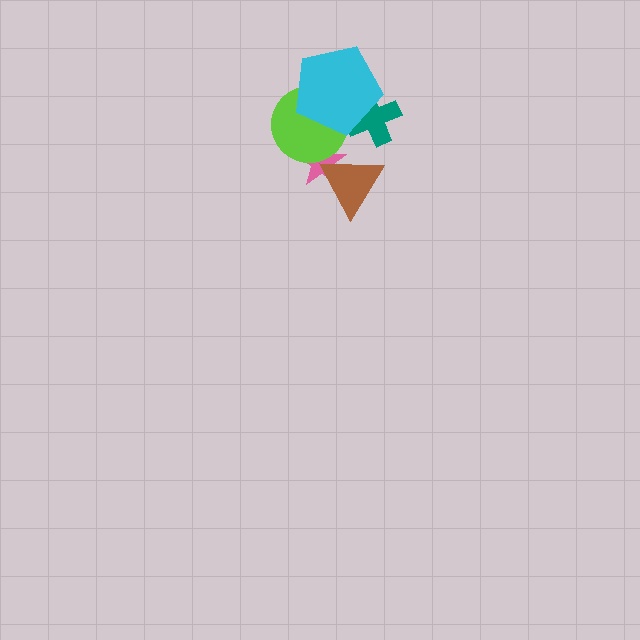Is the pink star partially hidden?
Yes, it is partially covered by another shape.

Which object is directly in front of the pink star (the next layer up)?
The brown triangle is directly in front of the pink star.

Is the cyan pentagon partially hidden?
No, no other shape covers it.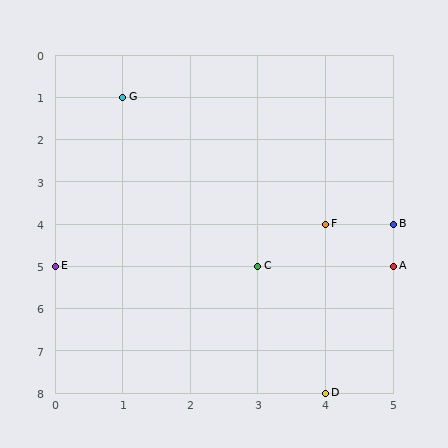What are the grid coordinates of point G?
Point G is at grid coordinates (1, 1).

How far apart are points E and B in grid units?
Points E and B are 5 columns and 1 row apart (about 5.1 grid units diagonally).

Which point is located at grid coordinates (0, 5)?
Point E is at (0, 5).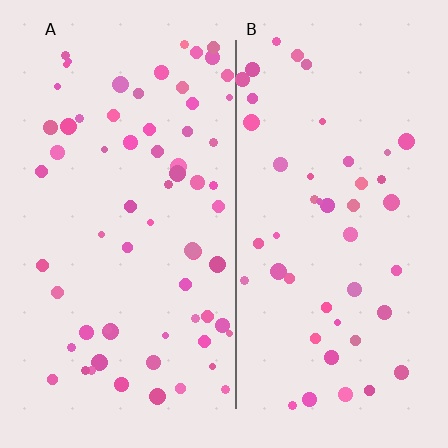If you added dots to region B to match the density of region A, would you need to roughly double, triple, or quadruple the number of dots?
Approximately double.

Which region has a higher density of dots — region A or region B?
A (the left).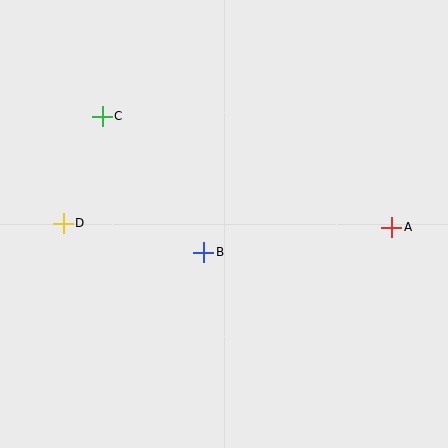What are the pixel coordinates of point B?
Point B is at (204, 252).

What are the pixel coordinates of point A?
Point A is at (392, 227).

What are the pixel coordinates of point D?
Point D is at (63, 223).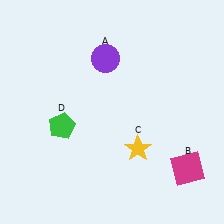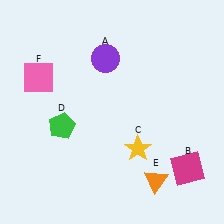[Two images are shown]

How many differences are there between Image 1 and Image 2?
There are 2 differences between the two images.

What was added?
An orange triangle (E), a pink square (F) were added in Image 2.